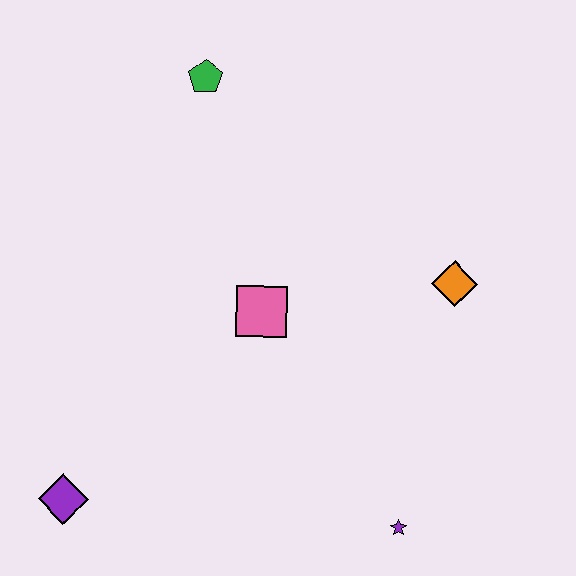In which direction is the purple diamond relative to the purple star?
The purple diamond is to the left of the purple star.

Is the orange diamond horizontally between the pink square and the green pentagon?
No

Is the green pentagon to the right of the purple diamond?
Yes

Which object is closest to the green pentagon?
The pink square is closest to the green pentagon.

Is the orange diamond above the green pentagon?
No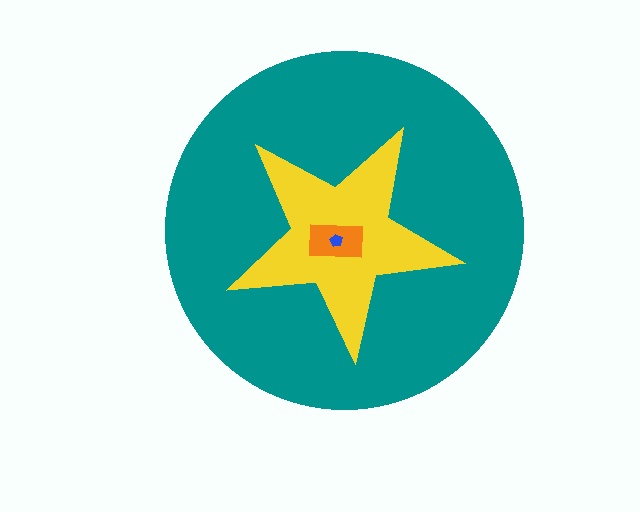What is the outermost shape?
The teal circle.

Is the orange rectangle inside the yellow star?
Yes.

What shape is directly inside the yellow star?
The orange rectangle.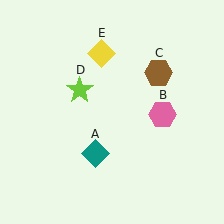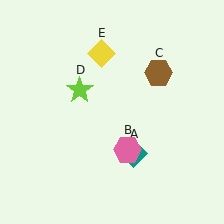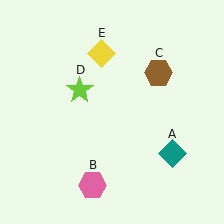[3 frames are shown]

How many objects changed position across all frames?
2 objects changed position: teal diamond (object A), pink hexagon (object B).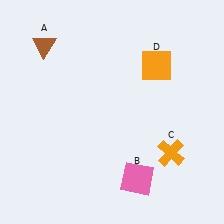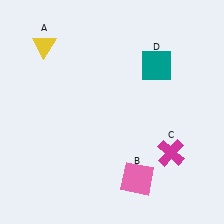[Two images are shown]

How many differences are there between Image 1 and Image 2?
There are 3 differences between the two images.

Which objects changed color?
A changed from brown to yellow. C changed from orange to magenta. D changed from orange to teal.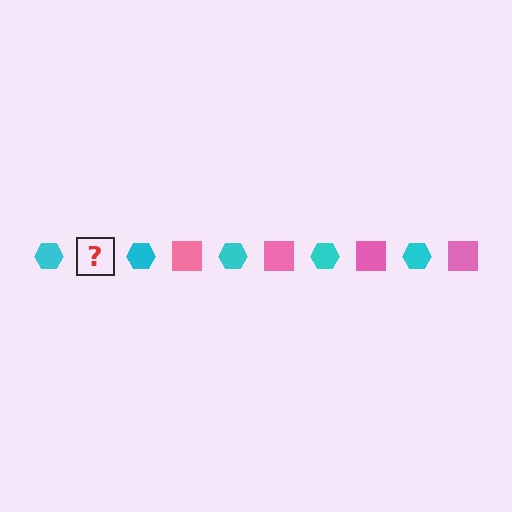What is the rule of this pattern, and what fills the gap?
The rule is that the pattern alternates between cyan hexagon and pink square. The gap should be filled with a pink square.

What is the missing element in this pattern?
The missing element is a pink square.